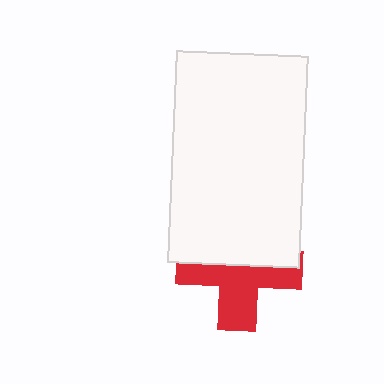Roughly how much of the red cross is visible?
About half of it is visible (roughly 53%).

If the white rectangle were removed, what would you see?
You would see the complete red cross.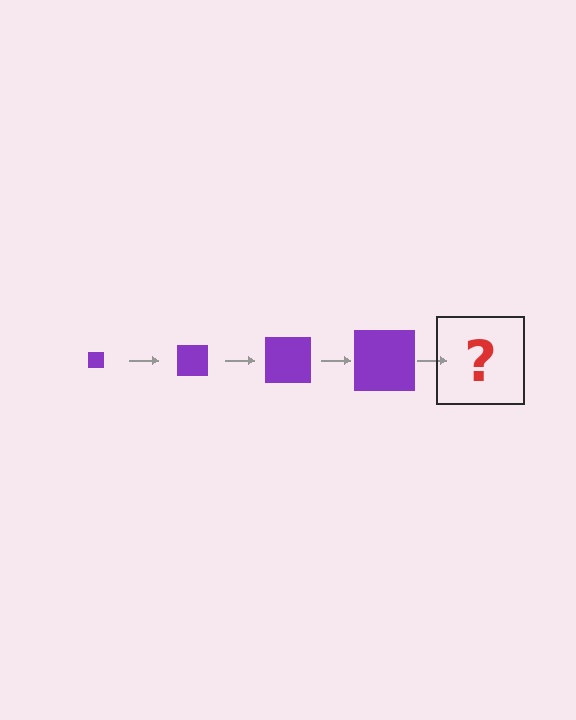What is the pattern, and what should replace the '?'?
The pattern is that the square gets progressively larger each step. The '?' should be a purple square, larger than the previous one.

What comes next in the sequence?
The next element should be a purple square, larger than the previous one.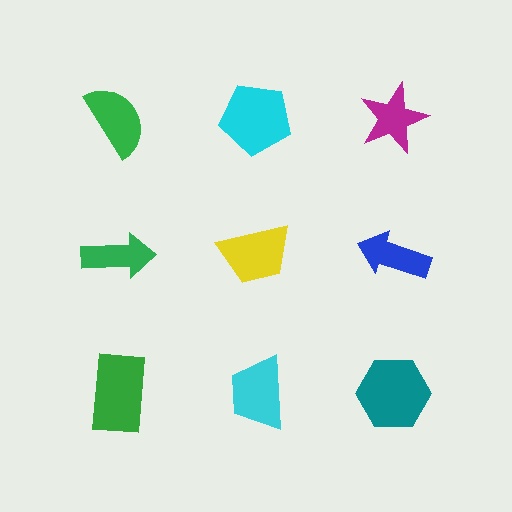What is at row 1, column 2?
A cyan pentagon.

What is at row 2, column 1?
A green arrow.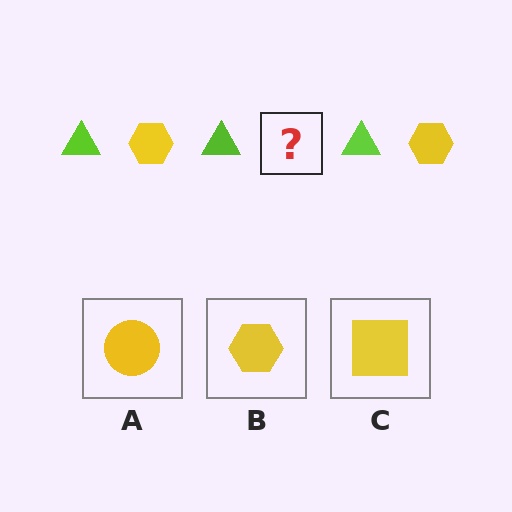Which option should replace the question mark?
Option B.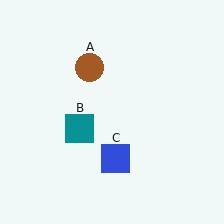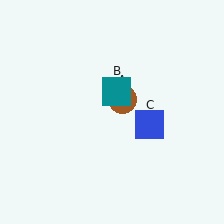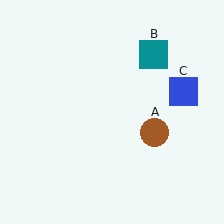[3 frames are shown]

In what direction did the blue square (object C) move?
The blue square (object C) moved up and to the right.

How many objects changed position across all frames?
3 objects changed position: brown circle (object A), teal square (object B), blue square (object C).